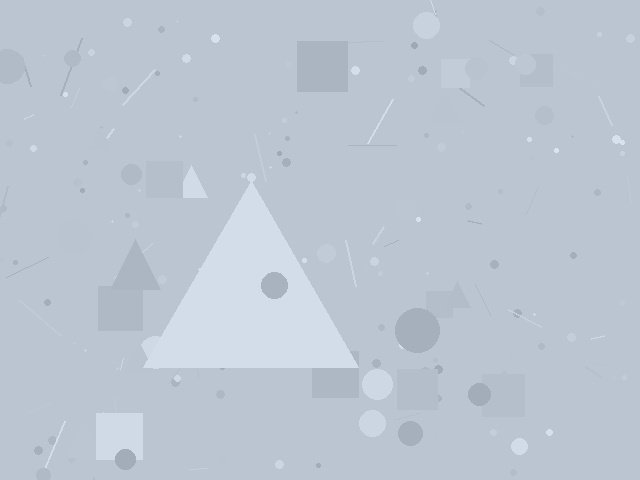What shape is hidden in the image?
A triangle is hidden in the image.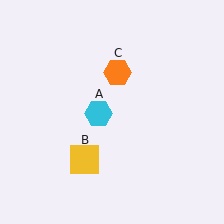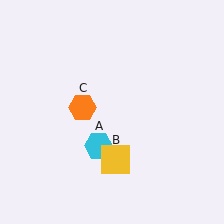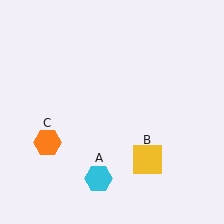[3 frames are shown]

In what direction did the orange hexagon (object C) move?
The orange hexagon (object C) moved down and to the left.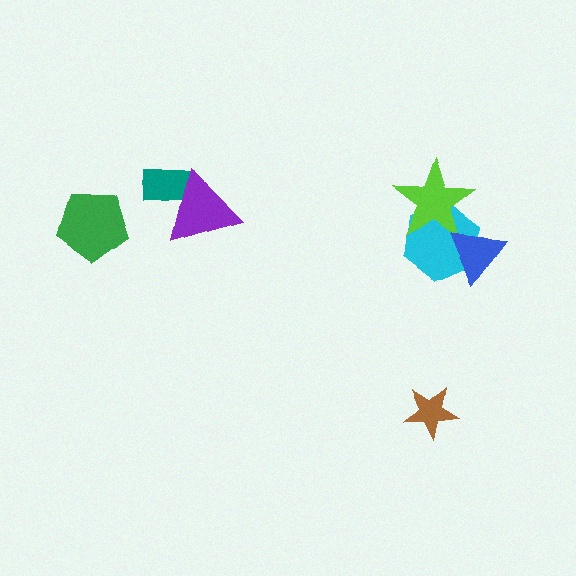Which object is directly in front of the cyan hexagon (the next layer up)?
The lime star is directly in front of the cyan hexagon.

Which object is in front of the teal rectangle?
The purple triangle is in front of the teal rectangle.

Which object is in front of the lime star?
The blue triangle is in front of the lime star.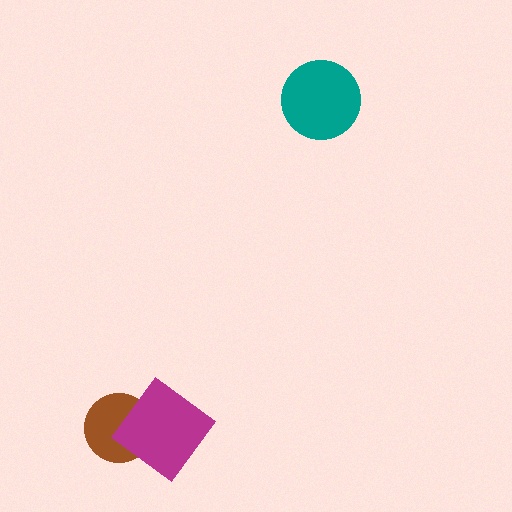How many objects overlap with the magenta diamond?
1 object overlaps with the magenta diamond.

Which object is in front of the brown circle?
The magenta diamond is in front of the brown circle.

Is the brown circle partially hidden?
Yes, it is partially covered by another shape.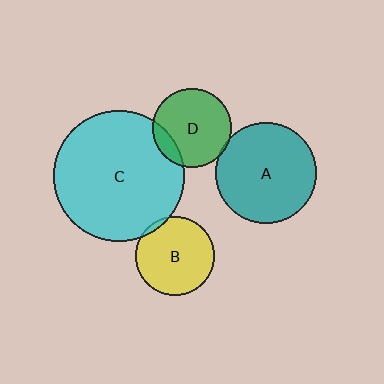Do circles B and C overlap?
Yes.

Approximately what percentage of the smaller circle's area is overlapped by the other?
Approximately 5%.